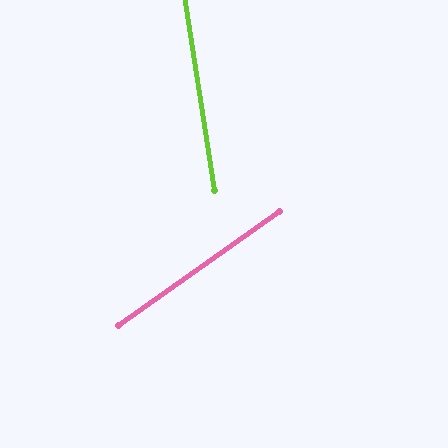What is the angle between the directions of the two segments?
Approximately 63 degrees.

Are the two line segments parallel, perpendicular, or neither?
Neither parallel nor perpendicular — they differ by about 63°.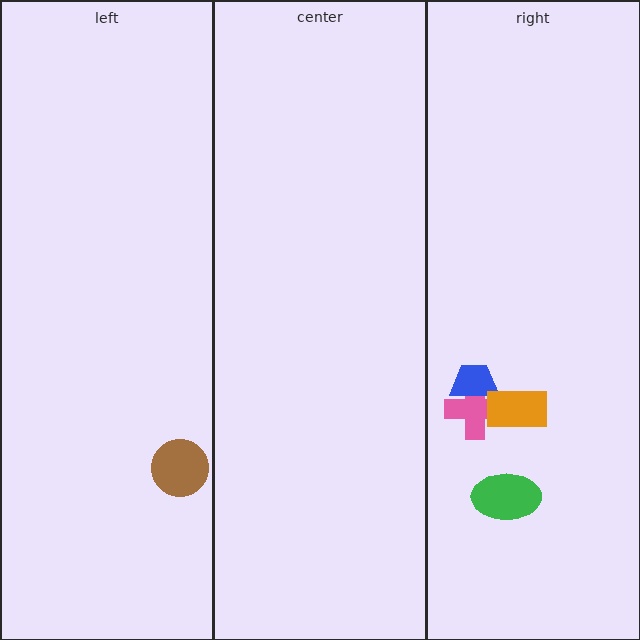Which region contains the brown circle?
The left region.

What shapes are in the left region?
The brown circle.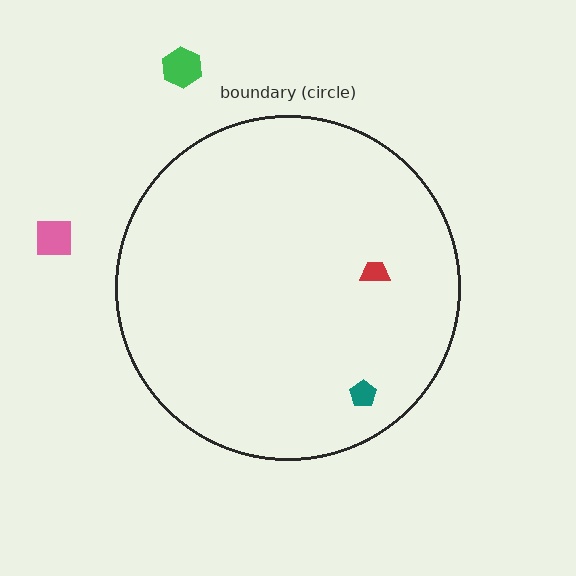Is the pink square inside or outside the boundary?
Outside.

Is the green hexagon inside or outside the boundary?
Outside.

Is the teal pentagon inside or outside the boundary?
Inside.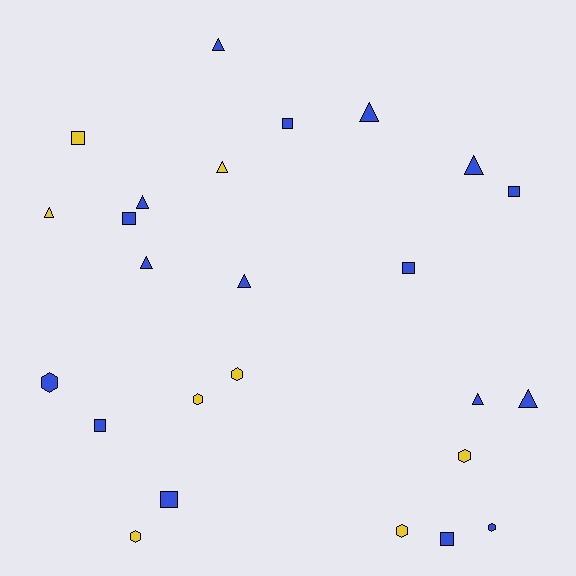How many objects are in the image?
There are 25 objects.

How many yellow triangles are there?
There are 2 yellow triangles.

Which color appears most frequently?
Blue, with 17 objects.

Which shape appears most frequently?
Triangle, with 10 objects.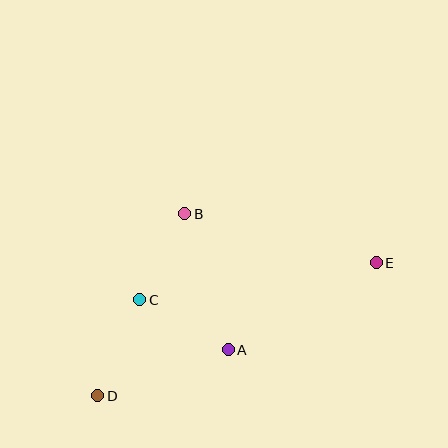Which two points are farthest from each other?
Points D and E are farthest from each other.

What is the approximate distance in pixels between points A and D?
The distance between A and D is approximately 138 pixels.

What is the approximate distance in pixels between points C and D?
The distance between C and D is approximately 104 pixels.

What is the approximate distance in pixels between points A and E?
The distance between A and E is approximately 171 pixels.